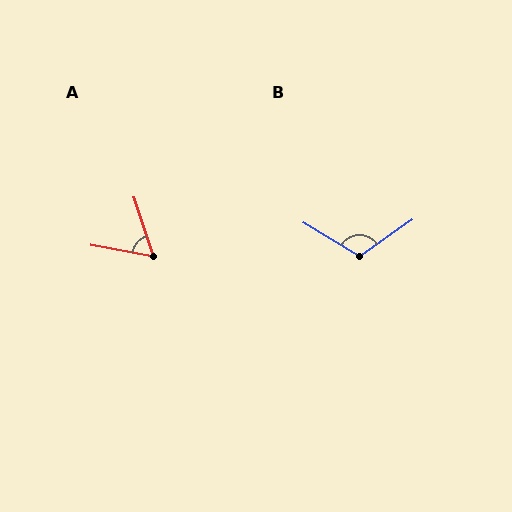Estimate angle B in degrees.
Approximately 114 degrees.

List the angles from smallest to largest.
A (61°), B (114°).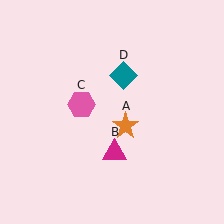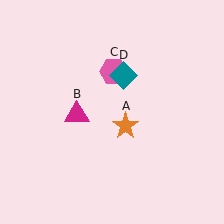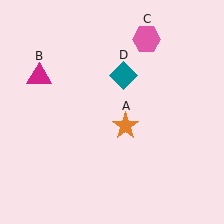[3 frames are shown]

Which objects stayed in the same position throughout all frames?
Orange star (object A) and teal diamond (object D) remained stationary.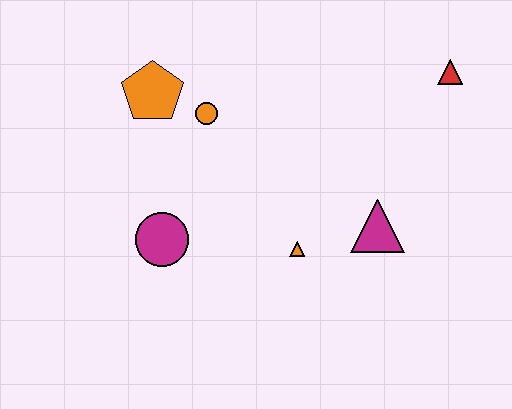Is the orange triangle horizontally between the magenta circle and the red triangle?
Yes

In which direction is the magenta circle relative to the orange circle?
The magenta circle is below the orange circle.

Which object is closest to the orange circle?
The orange pentagon is closest to the orange circle.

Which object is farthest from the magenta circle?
The red triangle is farthest from the magenta circle.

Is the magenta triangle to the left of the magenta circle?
No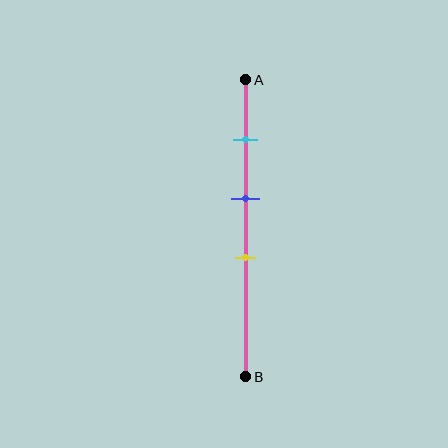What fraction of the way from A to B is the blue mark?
The blue mark is approximately 40% (0.4) of the way from A to B.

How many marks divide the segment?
There are 3 marks dividing the segment.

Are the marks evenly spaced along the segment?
Yes, the marks are approximately evenly spaced.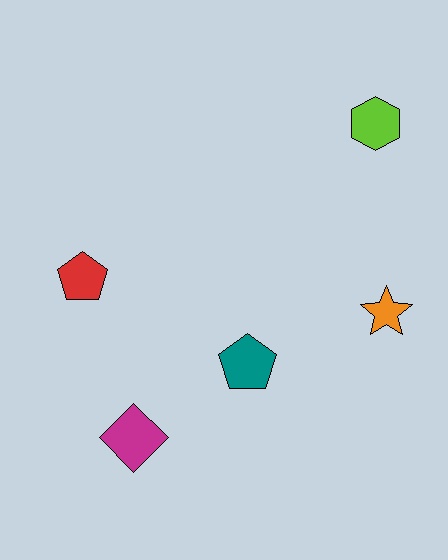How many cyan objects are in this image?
There are no cyan objects.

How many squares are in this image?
There are no squares.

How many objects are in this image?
There are 5 objects.